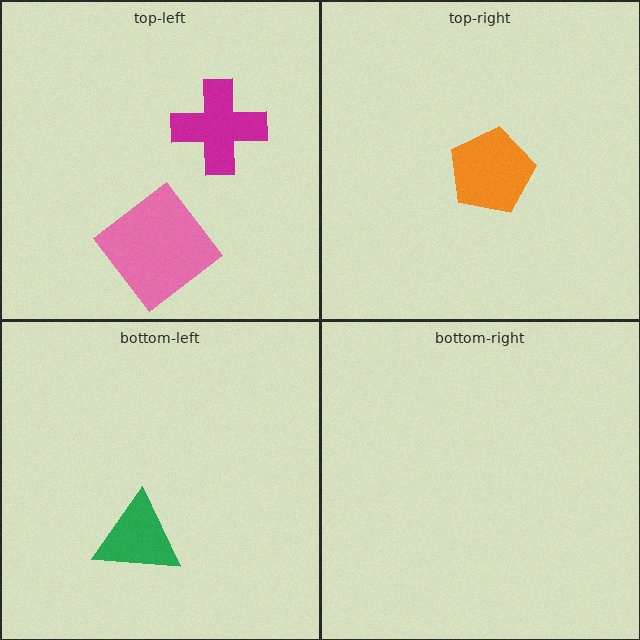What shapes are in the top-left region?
The pink diamond, the magenta cross.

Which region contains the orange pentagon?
The top-right region.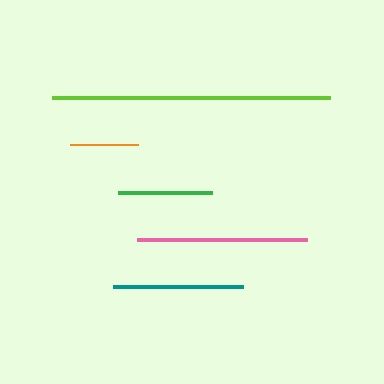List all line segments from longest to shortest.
From longest to shortest: lime, pink, teal, green, orange.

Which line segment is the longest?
The lime line is the longest at approximately 277 pixels.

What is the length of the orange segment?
The orange segment is approximately 68 pixels long.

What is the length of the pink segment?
The pink segment is approximately 170 pixels long.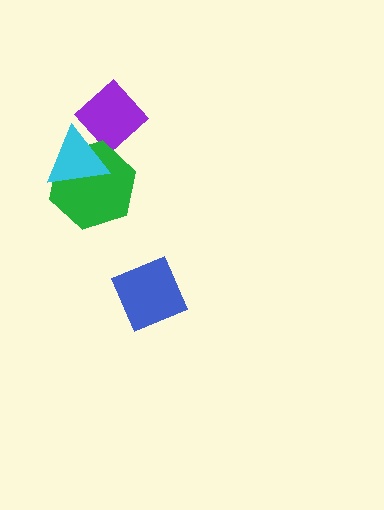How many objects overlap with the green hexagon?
2 objects overlap with the green hexagon.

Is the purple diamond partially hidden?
Yes, it is partially covered by another shape.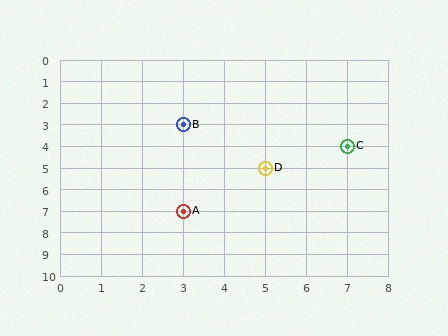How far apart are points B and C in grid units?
Points B and C are 4 columns and 1 row apart (about 4.1 grid units diagonally).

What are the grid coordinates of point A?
Point A is at grid coordinates (3, 7).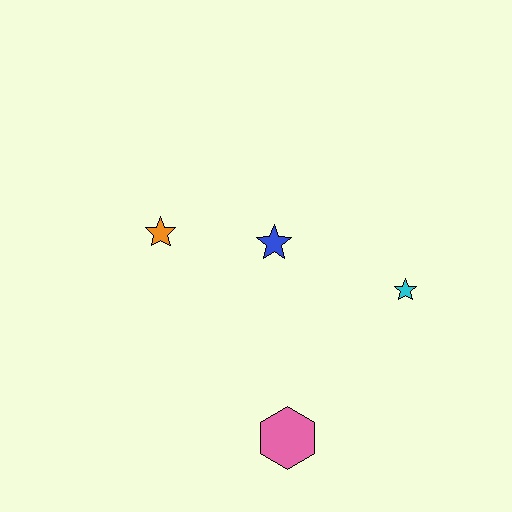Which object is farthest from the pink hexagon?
The orange star is farthest from the pink hexagon.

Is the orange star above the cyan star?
Yes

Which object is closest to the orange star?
The blue star is closest to the orange star.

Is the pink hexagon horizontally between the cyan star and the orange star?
Yes